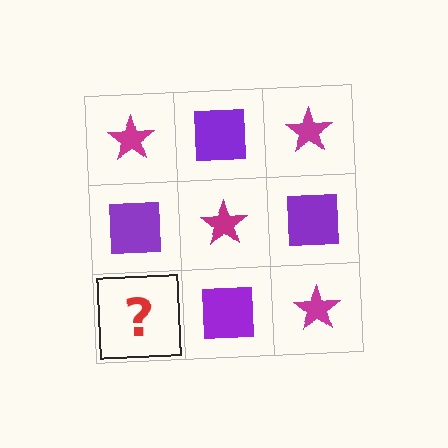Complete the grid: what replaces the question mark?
The question mark should be replaced with a magenta star.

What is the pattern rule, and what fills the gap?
The rule is that it alternates magenta star and purple square in a checkerboard pattern. The gap should be filled with a magenta star.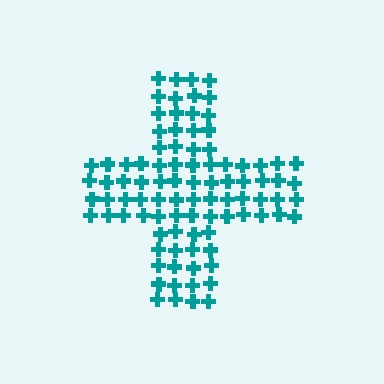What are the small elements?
The small elements are crosses.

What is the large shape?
The large shape is a cross.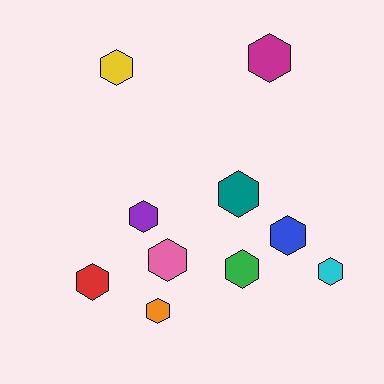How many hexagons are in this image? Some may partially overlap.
There are 10 hexagons.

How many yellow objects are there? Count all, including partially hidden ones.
There is 1 yellow object.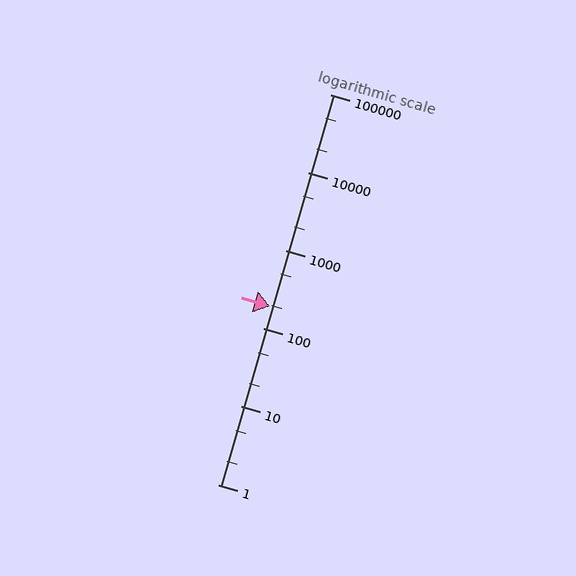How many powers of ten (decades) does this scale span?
The scale spans 5 decades, from 1 to 100000.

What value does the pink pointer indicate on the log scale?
The pointer indicates approximately 190.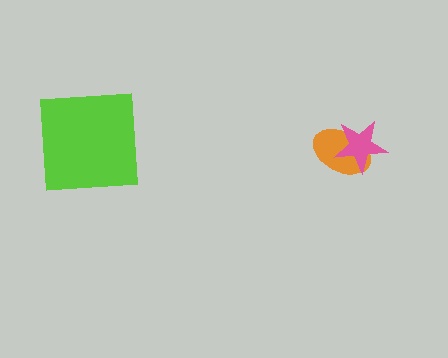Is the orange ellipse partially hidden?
Yes, it is partially covered by another shape.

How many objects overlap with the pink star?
1 object overlaps with the pink star.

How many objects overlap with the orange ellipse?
1 object overlaps with the orange ellipse.